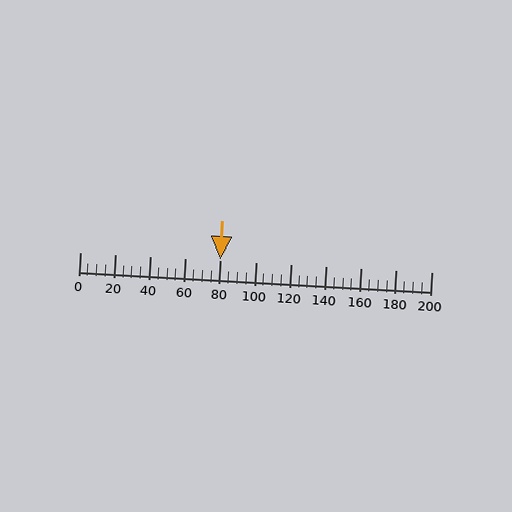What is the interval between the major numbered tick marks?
The major tick marks are spaced 20 units apart.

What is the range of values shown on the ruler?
The ruler shows values from 0 to 200.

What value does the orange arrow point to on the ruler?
The orange arrow points to approximately 80.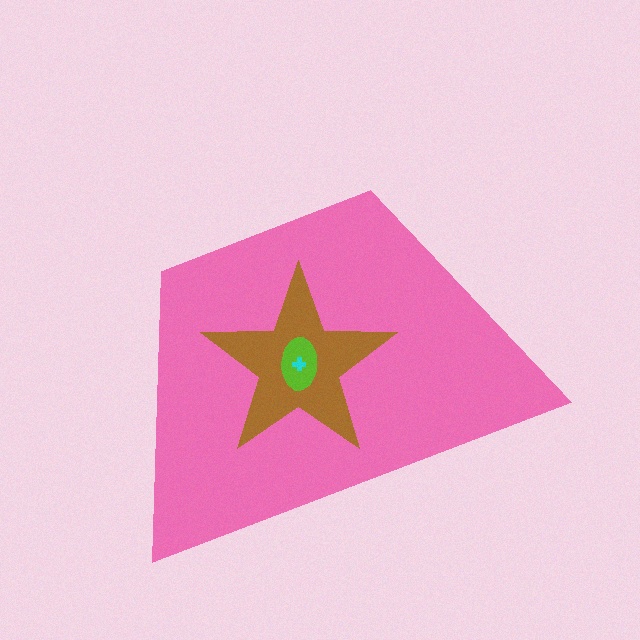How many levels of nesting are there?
4.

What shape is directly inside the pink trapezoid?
The brown star.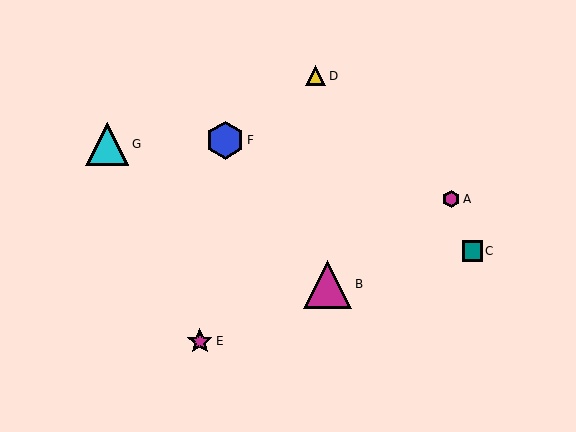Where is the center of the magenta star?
The center of the magenta star is at (200, 341).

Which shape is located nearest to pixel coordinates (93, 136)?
The cyan triangle (labeled G) at (107, 144) is nearest to that location.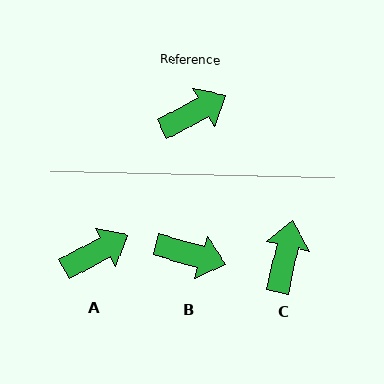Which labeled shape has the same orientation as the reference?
A.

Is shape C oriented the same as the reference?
No, it is off by about 49 degrees.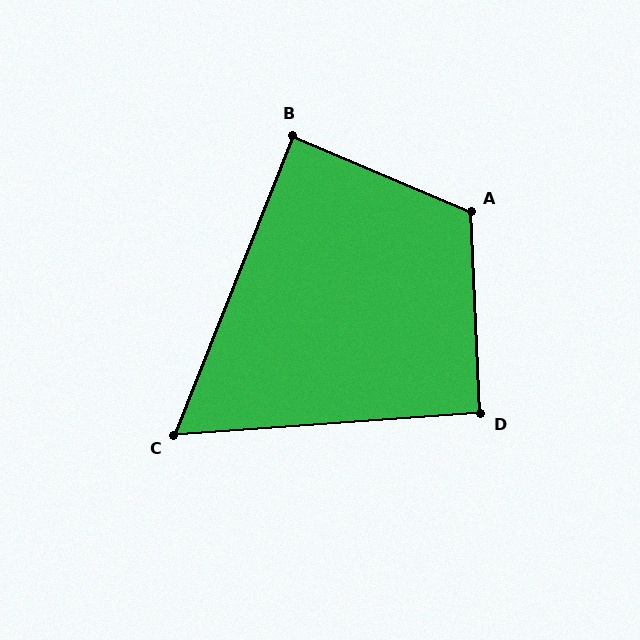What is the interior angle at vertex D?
Approximately 91 degrees (approximately right).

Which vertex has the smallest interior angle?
C, at approximately 64 degrees.